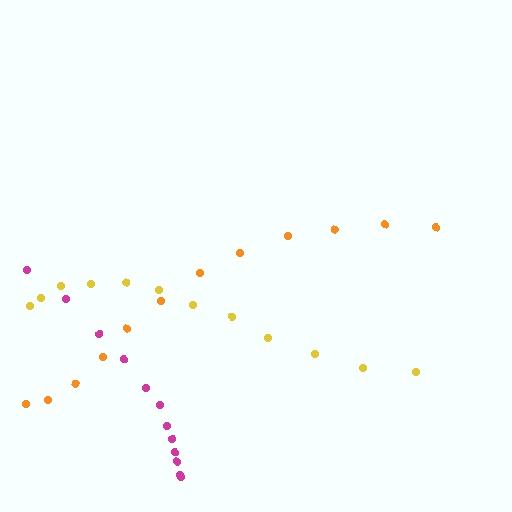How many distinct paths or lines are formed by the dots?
There are 3 distinct paths.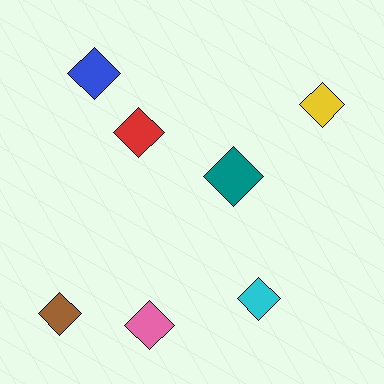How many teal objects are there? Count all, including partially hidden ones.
There is 1 teal object.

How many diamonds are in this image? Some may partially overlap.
There are 7 diamonds.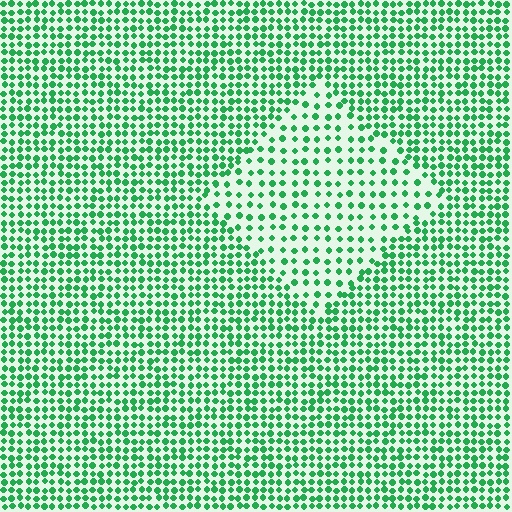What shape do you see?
I see a diamond.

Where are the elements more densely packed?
The elements are more densely packed outside the diamond boundary.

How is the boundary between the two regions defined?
The boundary is defined by a change in element density (approximately 1.9x ratio). All elements are the same color, size, and shape.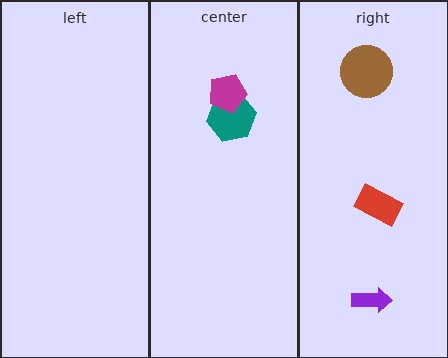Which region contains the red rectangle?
The right region.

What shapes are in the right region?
The purple arrow, the red rectangle, the brown circle.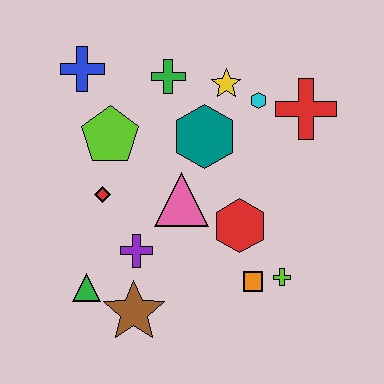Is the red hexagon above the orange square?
Yes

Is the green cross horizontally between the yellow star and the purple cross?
Yes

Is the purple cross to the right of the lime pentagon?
Yes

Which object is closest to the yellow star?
The cyan hexagon is closest to the yellow star.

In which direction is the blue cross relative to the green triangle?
The blue cross is above the green triangle.